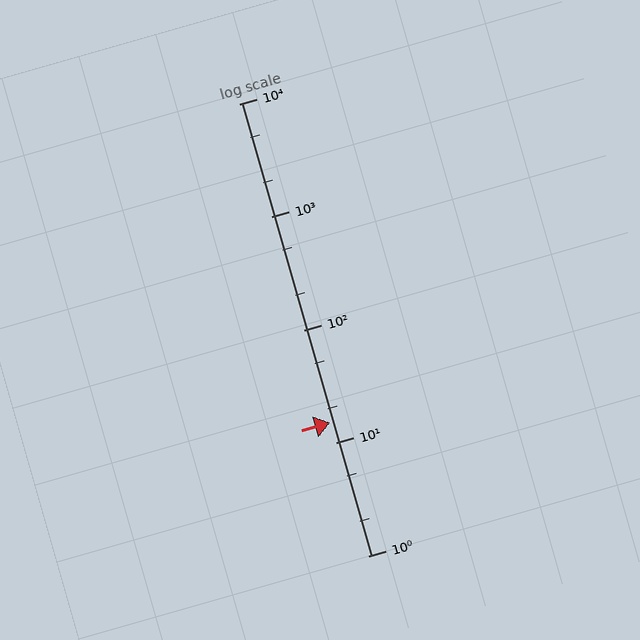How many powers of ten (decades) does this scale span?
The scale spans 4 decades, from 1 to 10000.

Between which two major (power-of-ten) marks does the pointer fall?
The pointer is between 10 and 100.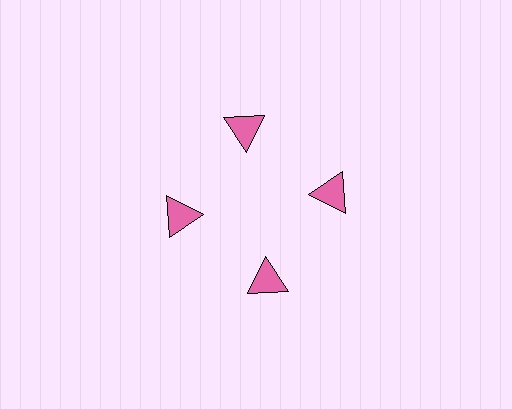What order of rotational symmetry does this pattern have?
This pattern has 4-fold rotational symmetry.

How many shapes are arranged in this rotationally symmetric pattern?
There are 4 shapes, arranged in 4 groups of 1.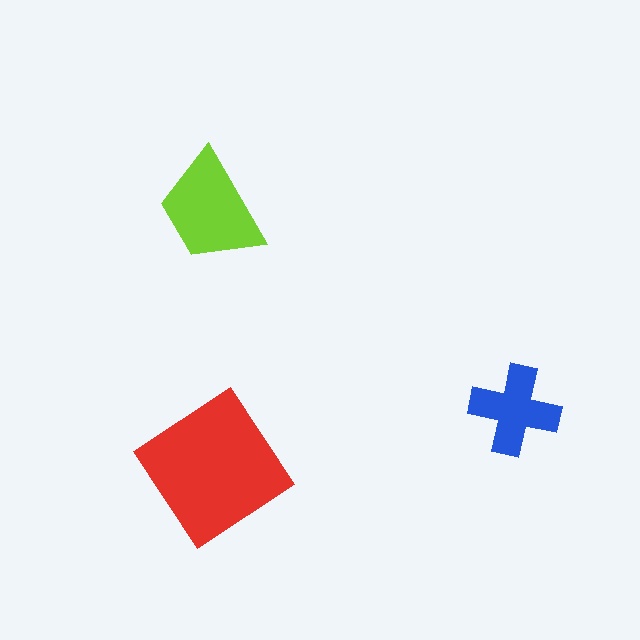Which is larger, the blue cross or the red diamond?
The red diamond.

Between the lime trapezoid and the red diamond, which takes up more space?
The red diamond.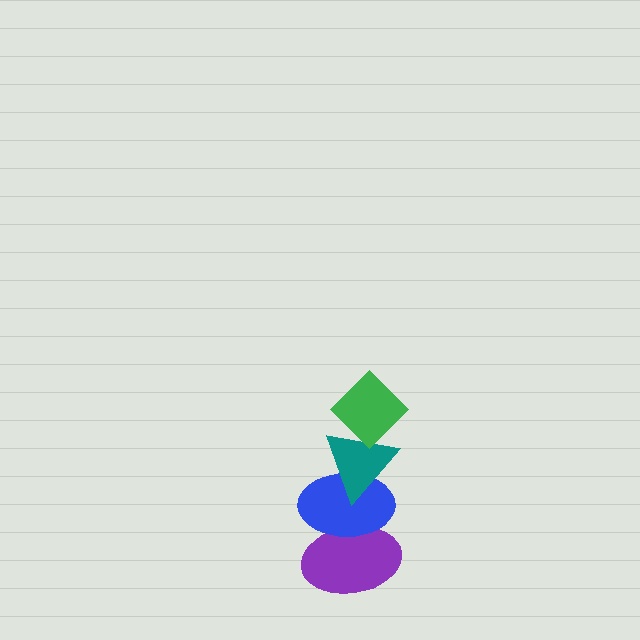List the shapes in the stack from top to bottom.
From top to bottom: the green diamond, the teal triangle, the blue ellipse, the purple ellipse.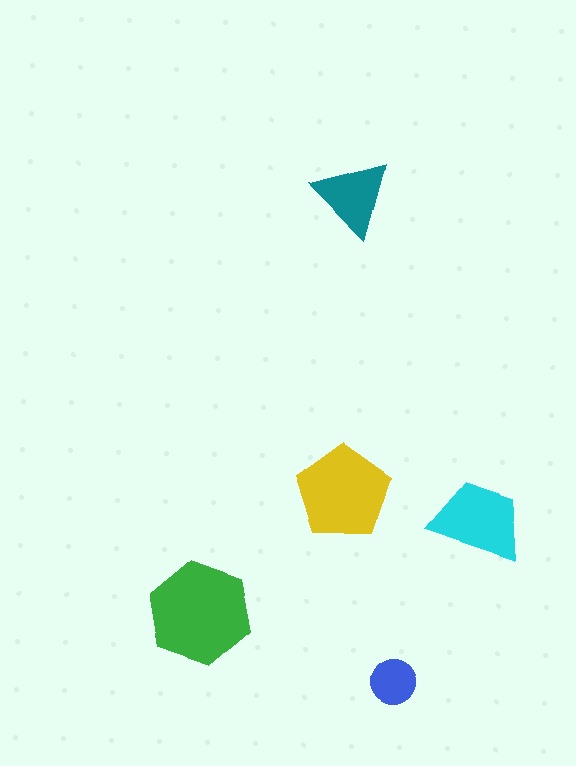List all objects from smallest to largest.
The blue circle, the teal triangle, the cyan trapezoid, the yellow pentagon, the green hexagon.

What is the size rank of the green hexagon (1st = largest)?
1st.